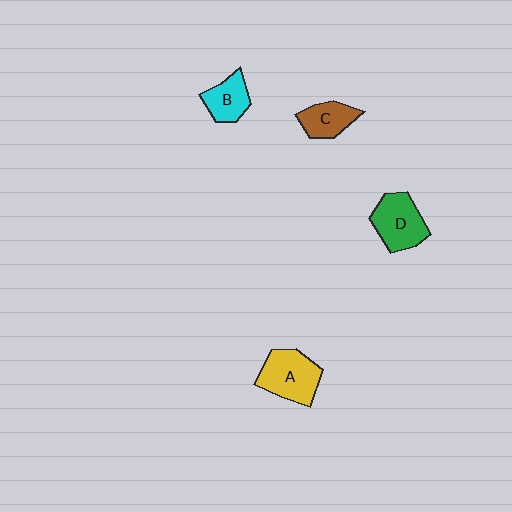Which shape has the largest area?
Shape A (yellow).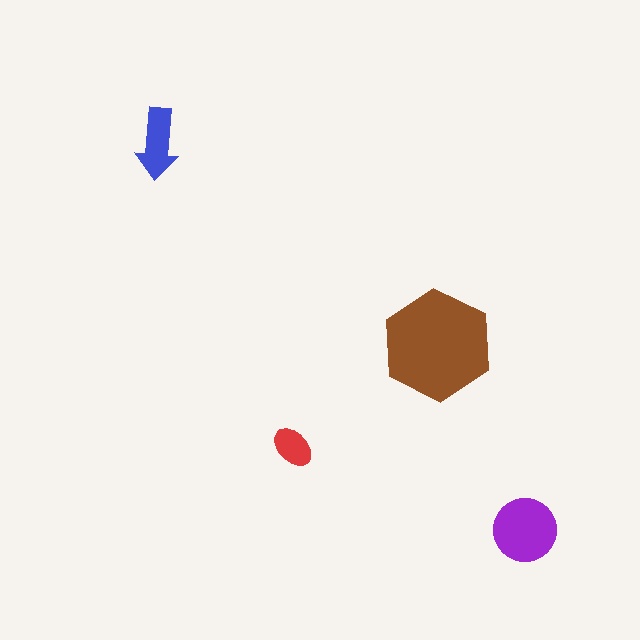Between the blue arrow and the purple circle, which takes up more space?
The purple circle.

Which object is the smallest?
The red ellipse.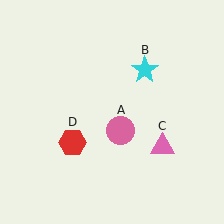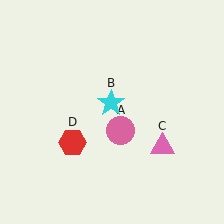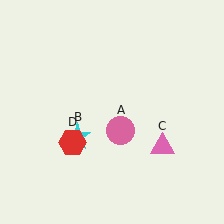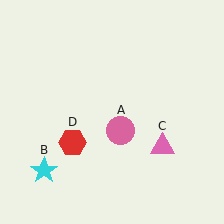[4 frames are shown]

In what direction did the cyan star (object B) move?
The cyan star (object B) moved down and to the left.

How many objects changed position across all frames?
1 object changed position: cyan star (object B).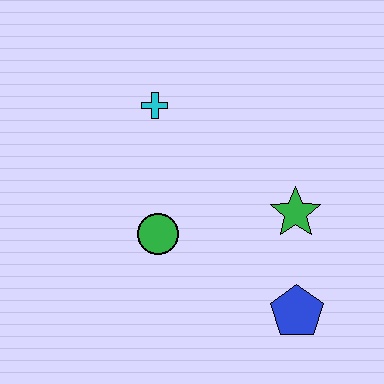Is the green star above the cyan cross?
No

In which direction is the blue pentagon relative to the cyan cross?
The blue pentagon is below the cyan cross.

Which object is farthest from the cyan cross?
The blue pentagon is farthest from the cyan cross.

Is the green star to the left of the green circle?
No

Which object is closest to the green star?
The blue pentagon is closest to the green star.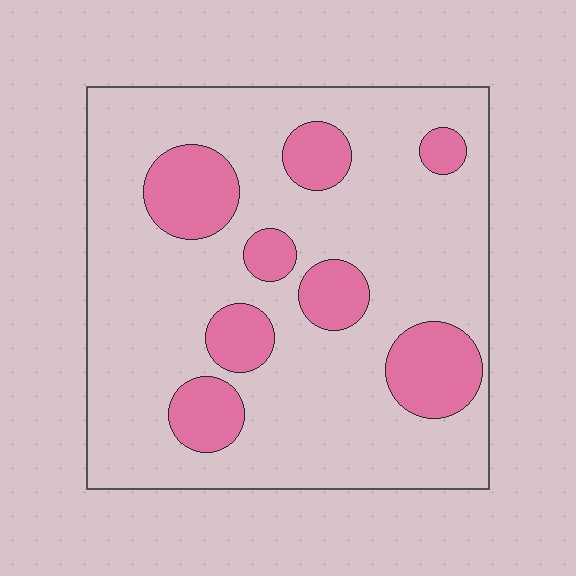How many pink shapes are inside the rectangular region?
8.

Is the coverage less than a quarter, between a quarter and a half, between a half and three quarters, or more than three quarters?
Less than a quarter.